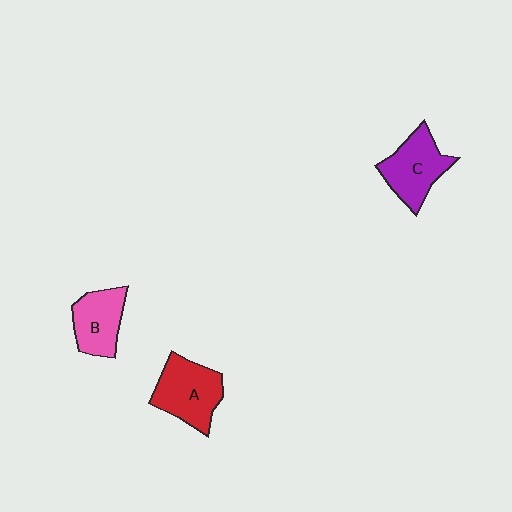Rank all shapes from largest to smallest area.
From largest to smallest: A (red), C (purple), B (pink).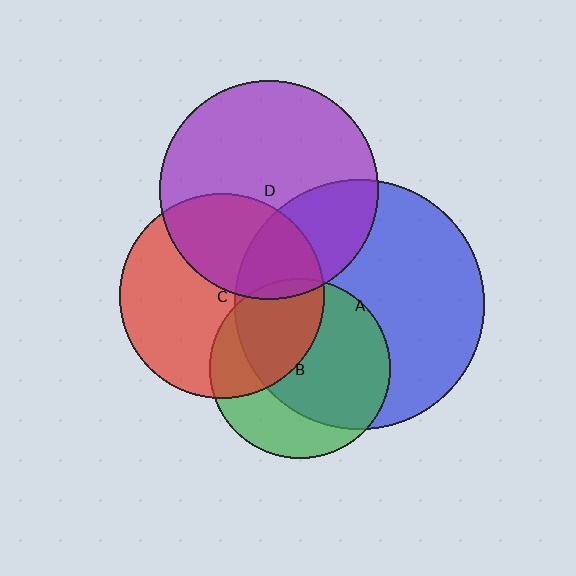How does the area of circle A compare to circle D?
Approximately 1.3 times.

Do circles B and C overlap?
Yes.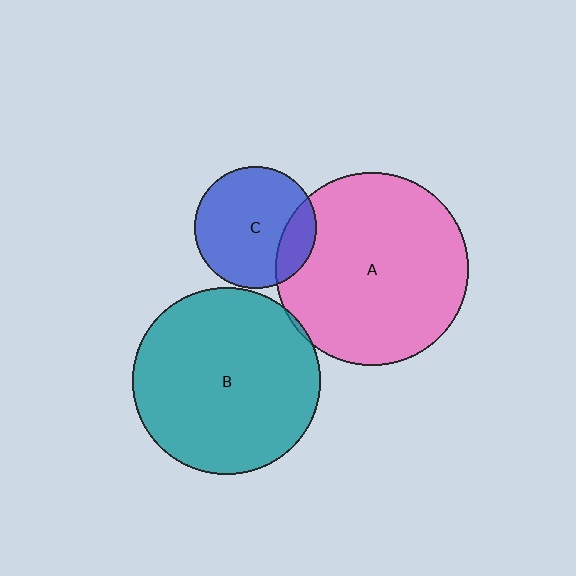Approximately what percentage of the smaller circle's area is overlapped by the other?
Approximately 5%.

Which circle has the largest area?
Circle A (pink).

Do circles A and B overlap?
Yes.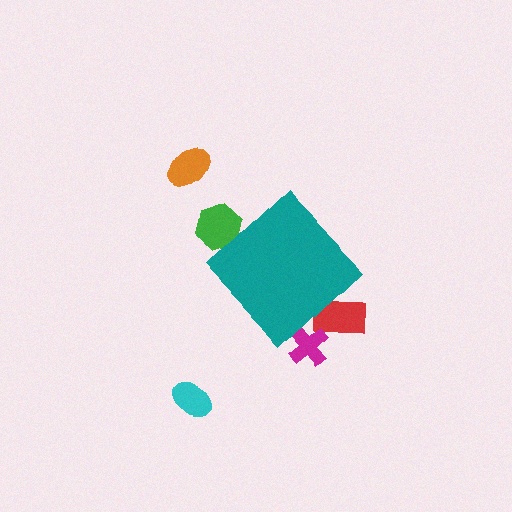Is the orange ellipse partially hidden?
No, the orange ellipse is fully visible.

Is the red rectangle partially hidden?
Yes, the red rectangle is partially hidden behind the teal diamond.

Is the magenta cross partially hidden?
Yes, the magenta cross is partially hidden behind the teal diamond.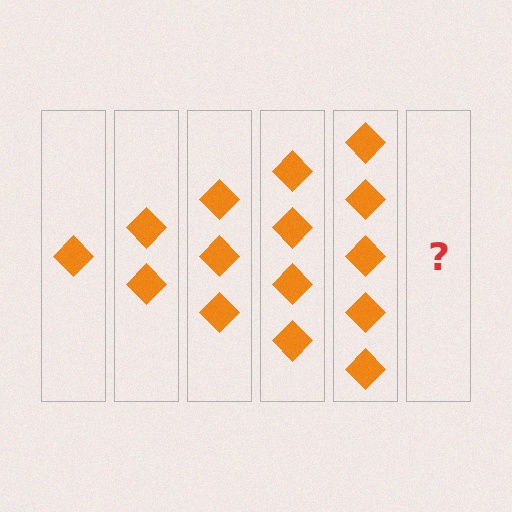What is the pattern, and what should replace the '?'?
The pattern is that each step adds one more diamond. The '?' should be 6 diamonds.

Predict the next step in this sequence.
The next step is 6 diamonds.